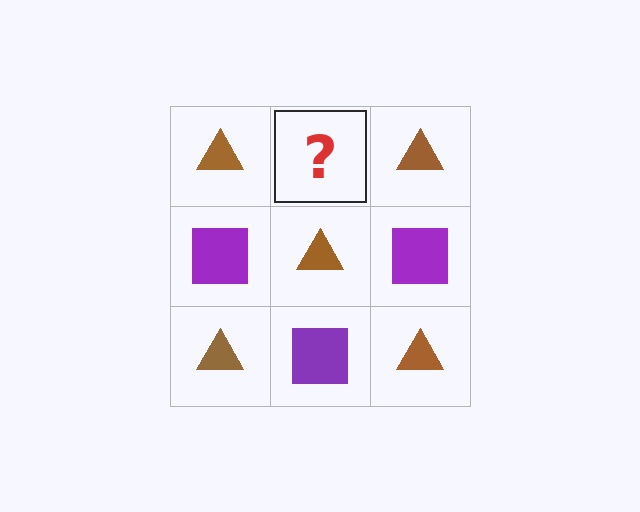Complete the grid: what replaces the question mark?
The question mark should be replaced with a purple square.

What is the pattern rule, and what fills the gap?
The rule is that it alternates brown triangle and purple square in a checkerboard pattern. The gap should be filled with a purple square.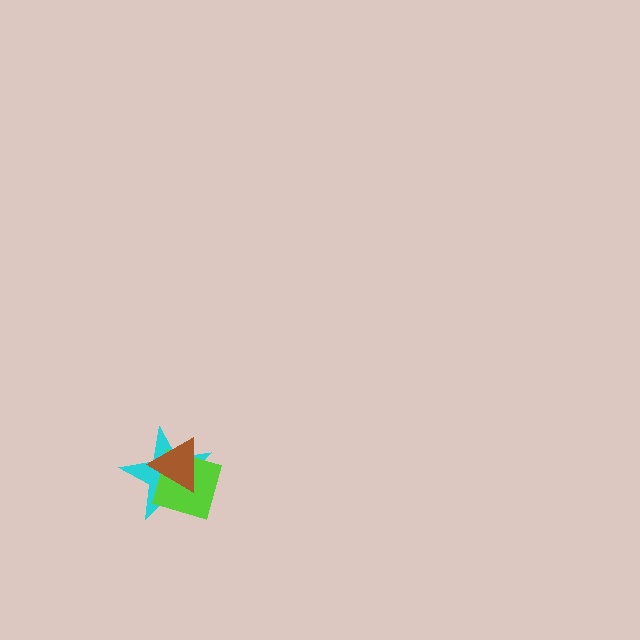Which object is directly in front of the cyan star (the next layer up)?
The lime diamond is directly in front of the cyan star.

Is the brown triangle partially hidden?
No, no other shape covers it.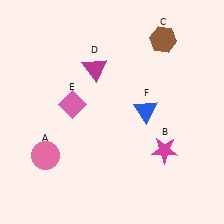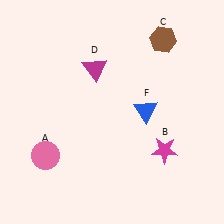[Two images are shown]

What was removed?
The pink diamond (E) was removed in Image 2.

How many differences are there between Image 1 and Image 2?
There is 1 difference between the two images.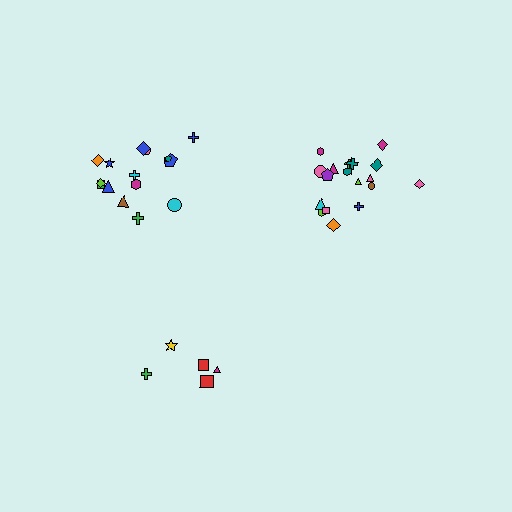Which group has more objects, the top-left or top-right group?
The top-right group.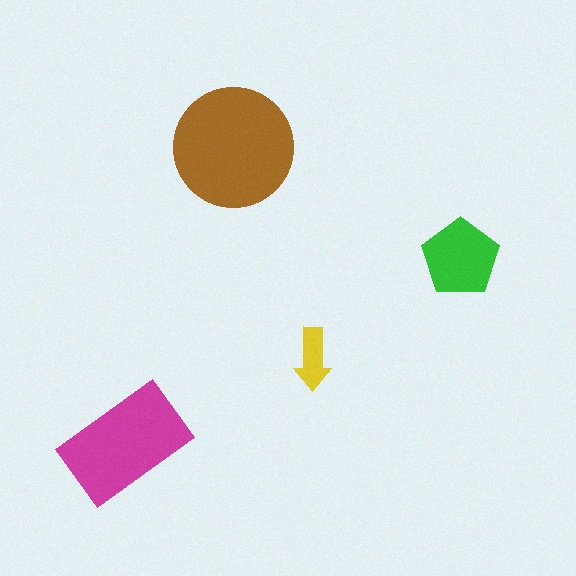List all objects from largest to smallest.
The brown circle, the magenta rectangle, the green pentagon, the yellow arrow.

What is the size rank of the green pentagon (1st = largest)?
3rd.